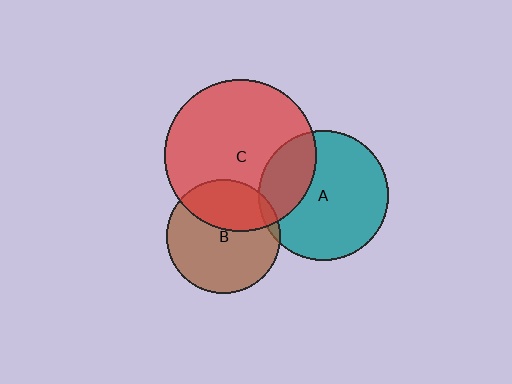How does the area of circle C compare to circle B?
Approximately 1.8 times.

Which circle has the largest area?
Circle C (red).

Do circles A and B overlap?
Yes.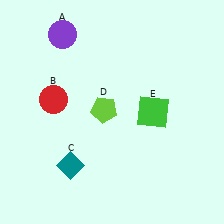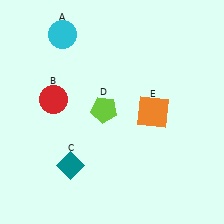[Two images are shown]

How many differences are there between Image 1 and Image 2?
There are 2 differences between the two images.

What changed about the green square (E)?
In Image 1, E is green. In Image 2, it changed to orange.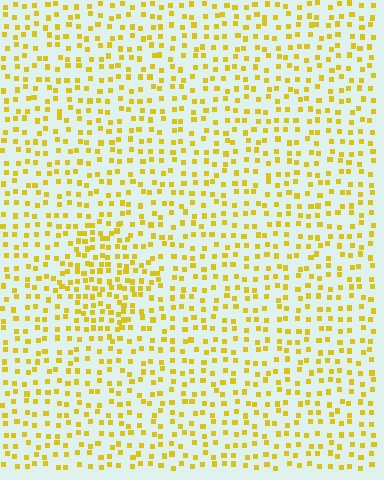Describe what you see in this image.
The image contains small yellow elements arranged at two different densities. A diamond-shaped region is visible where the elements are more densely packed than the surrounding area.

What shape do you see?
I see a diamond.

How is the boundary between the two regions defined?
The boundary is defined by a change in element density (approximately 1.7x ratio). All elements are the same color, size, and shape.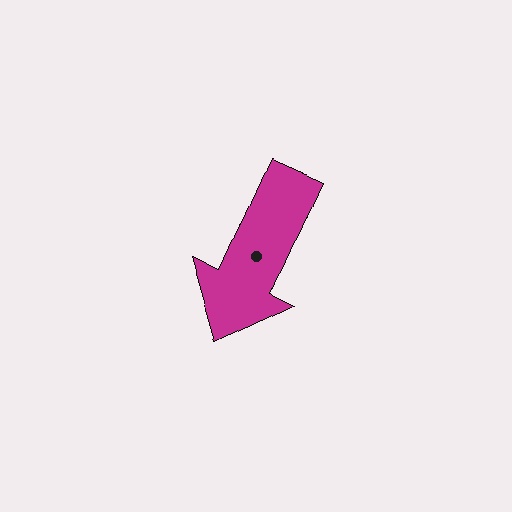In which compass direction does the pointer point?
Southwest.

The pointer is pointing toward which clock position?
Roughly 7 o'clock.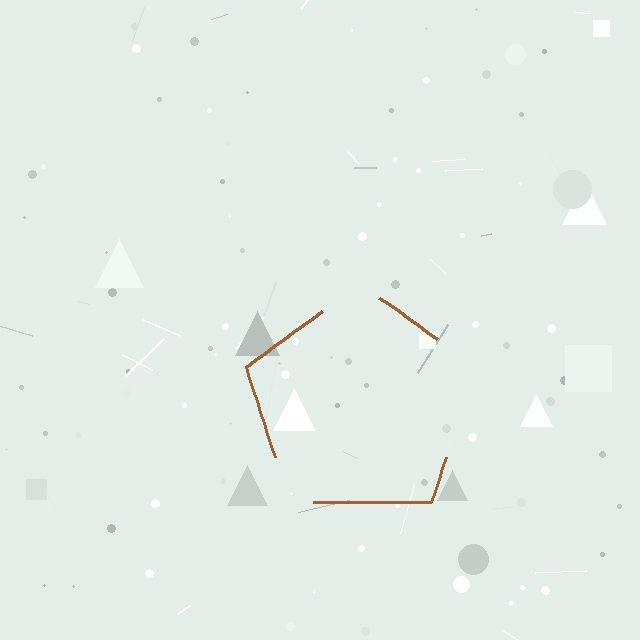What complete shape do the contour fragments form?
The contour fragments form a pentagon.